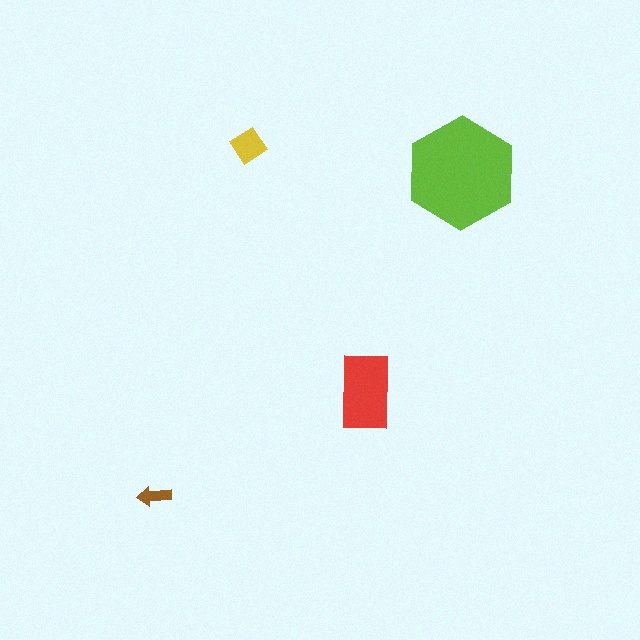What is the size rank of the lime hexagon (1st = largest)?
1st.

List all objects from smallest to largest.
The brown arrow, the yellow diamond, the red rectangle, the lime hexagon.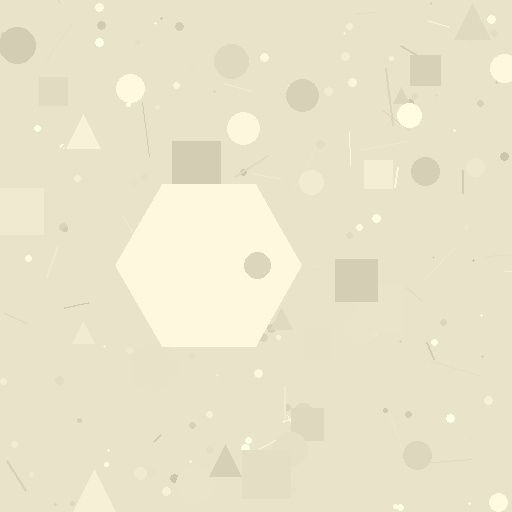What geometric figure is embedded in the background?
A hexagon is embedded in the background.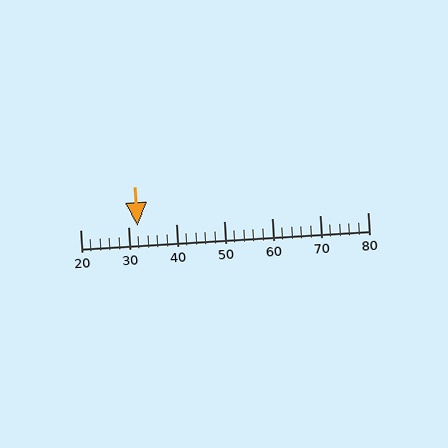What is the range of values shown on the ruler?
The ruler shows values from 20 to 80.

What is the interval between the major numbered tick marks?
The major tick marks are spaced 10 units apart.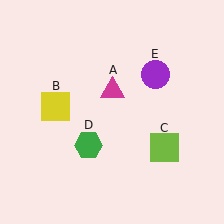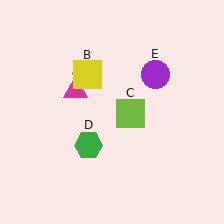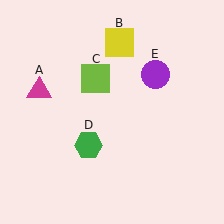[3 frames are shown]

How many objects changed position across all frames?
3 objects changed position: magenta triangle (object A), yellow square (object B), lime square (object C).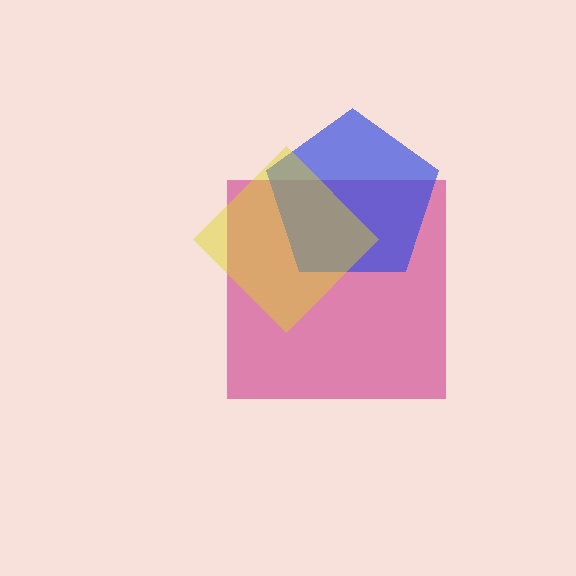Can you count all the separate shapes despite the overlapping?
Yes, there are 3 separate shapes.